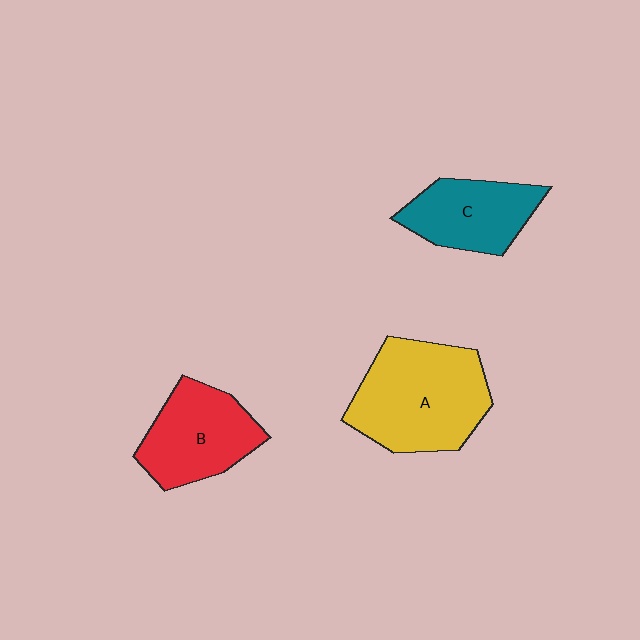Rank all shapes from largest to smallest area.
From largest to smallest: A (yellow), B (red), C (teal).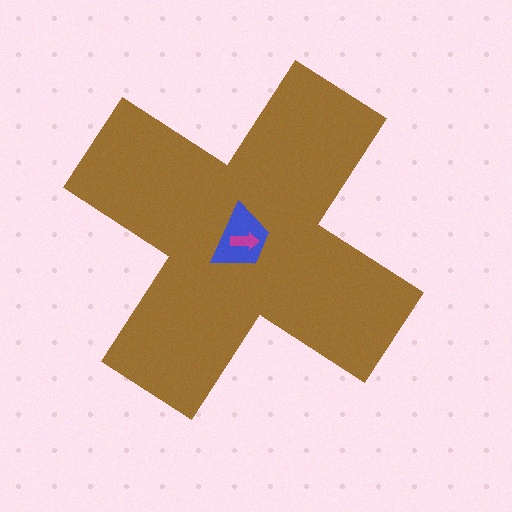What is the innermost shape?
The magenta arrow.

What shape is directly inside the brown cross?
The blue trapezoid.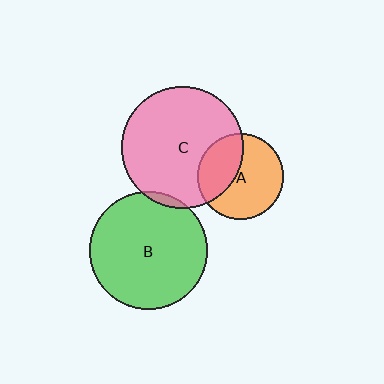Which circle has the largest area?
Circle C (pink).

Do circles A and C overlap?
Yes.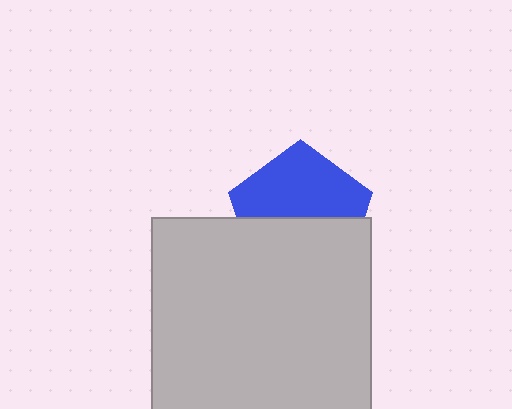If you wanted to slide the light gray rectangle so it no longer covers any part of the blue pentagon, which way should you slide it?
Slide it down — that is the most direct way to separate the two shapes.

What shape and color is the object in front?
The object in front is a light gray rectangle.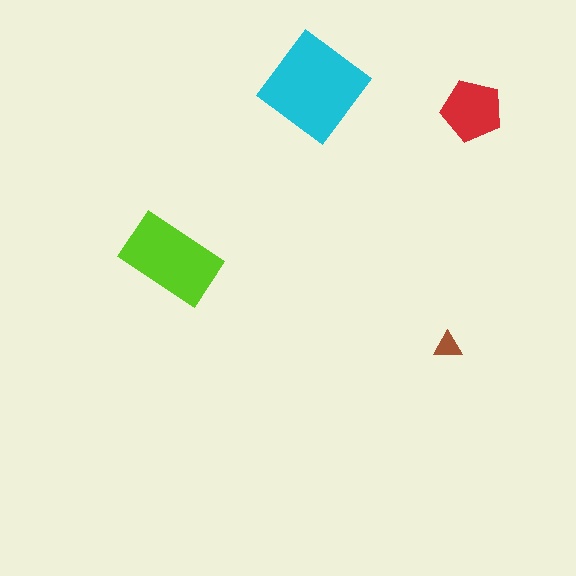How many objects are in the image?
There are 4 objects in the image.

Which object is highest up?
The cyan diamond is topmost.